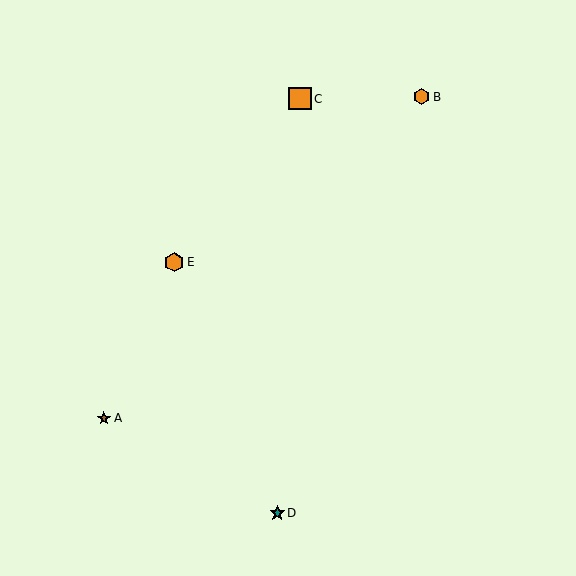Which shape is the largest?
The orange square (labeled C) is the largest.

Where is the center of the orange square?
The center of the orange square is at (300, 99).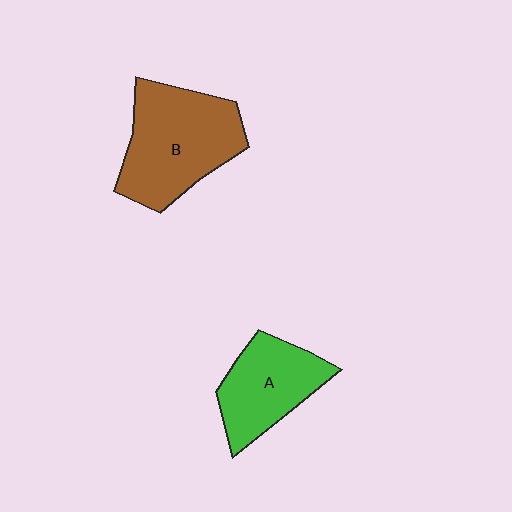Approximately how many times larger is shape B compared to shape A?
Approximately 1.4 times.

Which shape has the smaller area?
Shape A (green).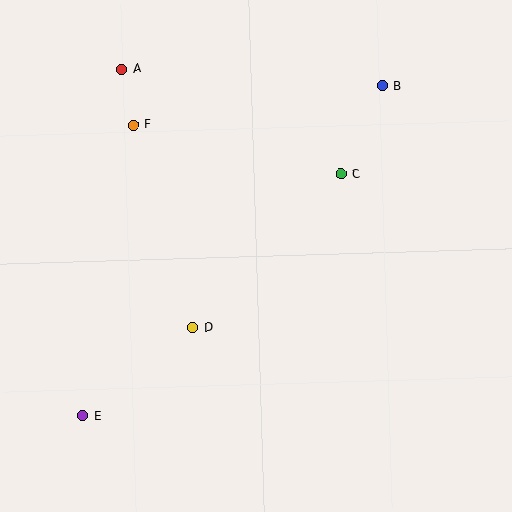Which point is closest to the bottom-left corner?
Point E is closest to the bottom-left corner.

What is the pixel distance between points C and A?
The distance between C and A is 243 pixels.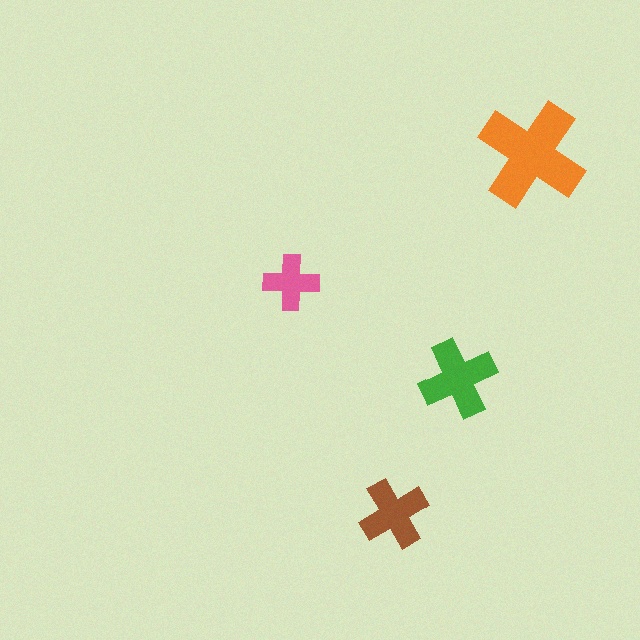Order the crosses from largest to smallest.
the orange one, the green one, the brown one, the pink one.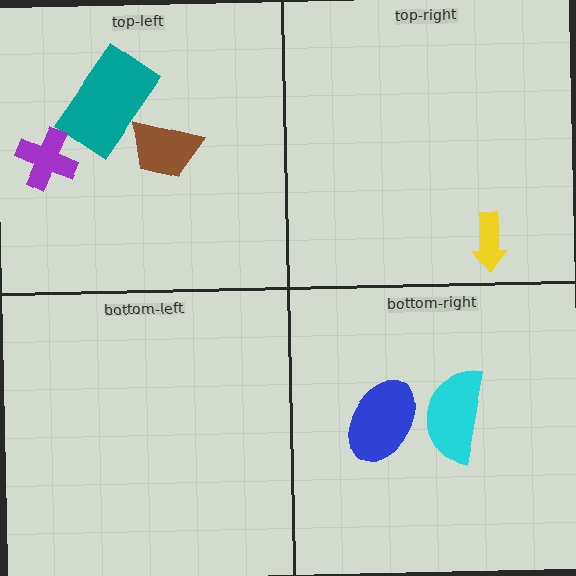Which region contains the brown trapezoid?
The top-left region.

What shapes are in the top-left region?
The teal rectangle, the brown trapezoid, the purple cross.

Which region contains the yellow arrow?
The top-right region.